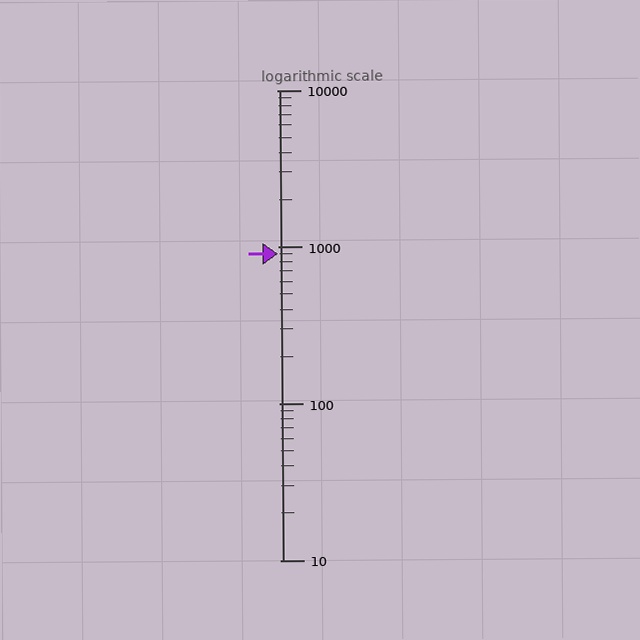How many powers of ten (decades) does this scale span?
The scale spans 3 decades, from 10 to 10000.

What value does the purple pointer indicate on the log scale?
The pointer indicates approximately 900.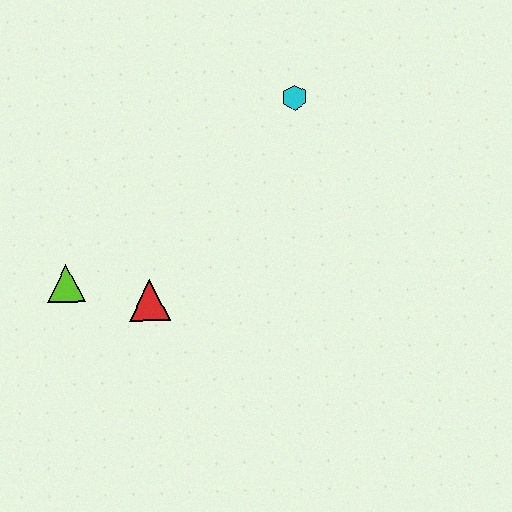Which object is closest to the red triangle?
The lime triangle is closest to the red triangle.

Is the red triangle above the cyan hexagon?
No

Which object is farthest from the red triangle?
The cyan hexagon is farthest from the red triangle.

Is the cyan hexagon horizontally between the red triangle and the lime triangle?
No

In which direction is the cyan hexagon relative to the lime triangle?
The cyan hexagon is to the right of the lime triangle.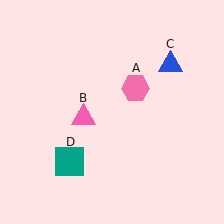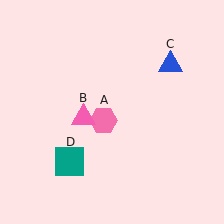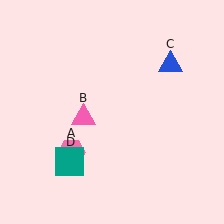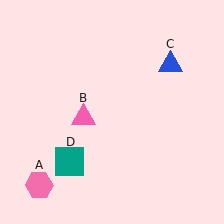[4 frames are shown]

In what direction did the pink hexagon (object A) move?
The pink hexagon (object A) moved down and to the left.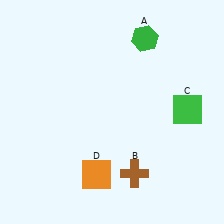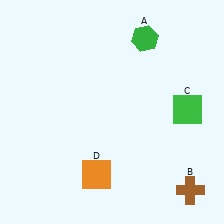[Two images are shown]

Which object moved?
The brown cross (B) moved right.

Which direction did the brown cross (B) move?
The brown cross (B) moved right.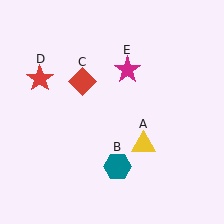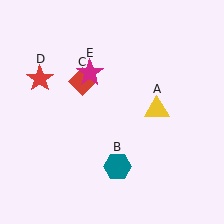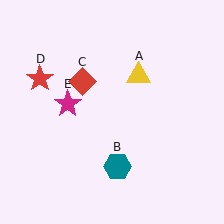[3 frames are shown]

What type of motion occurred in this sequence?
The yellow triangle (object A), magenta star (object E) rotated counterclockwise around the center of the scene.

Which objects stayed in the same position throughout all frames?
Teal hexagon (object B) and red diamond (object C) and red star (object D) remained stationary.